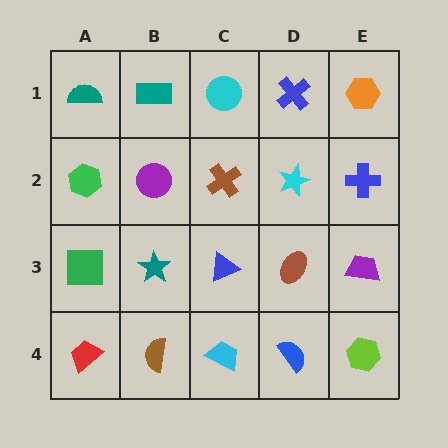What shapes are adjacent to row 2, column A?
A teal semicircle (row 1, column A), a green square (row 3, column A), a purple circle (row 2, column B).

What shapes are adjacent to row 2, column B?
A teal rectangle (row 1, column B), a teal star (row 3, column B), a green hexagon (row 2, column A), a brown cross (row 2, column C).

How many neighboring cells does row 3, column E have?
3.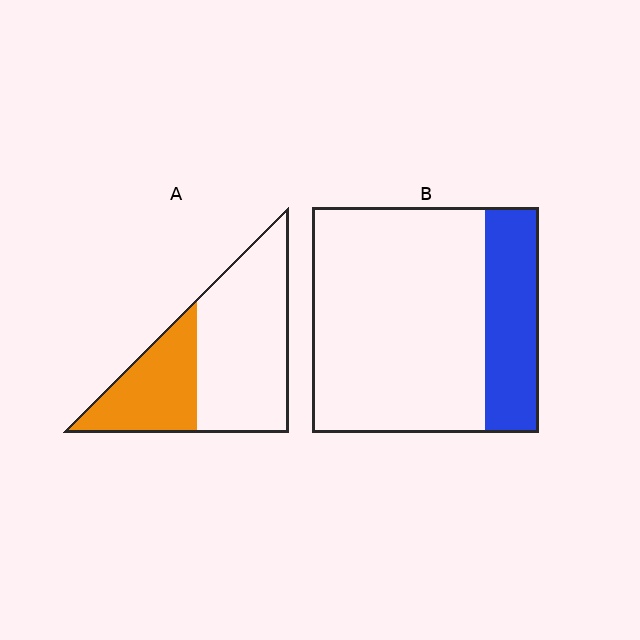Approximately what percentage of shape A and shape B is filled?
A is approximately 35% and B is approximately 25%.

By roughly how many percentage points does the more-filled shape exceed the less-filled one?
By roughly 10 percentage points (A over B).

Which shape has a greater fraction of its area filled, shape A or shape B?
Shape A.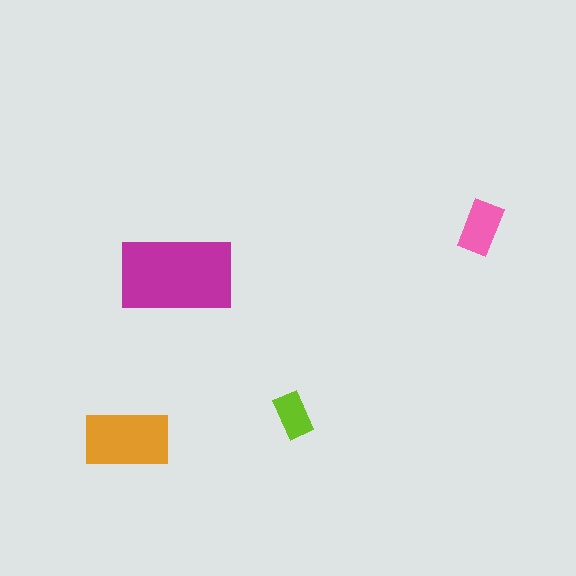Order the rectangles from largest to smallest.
the magenta one, the orange one, the pink one, the lime one.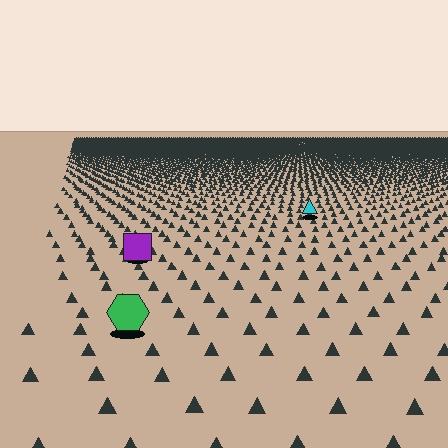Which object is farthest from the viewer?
The cyan triangle is farthest from the viewer. It appears smaller and the ground texture around it is denser.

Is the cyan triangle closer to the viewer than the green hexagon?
No. The green hexagon is closer — you can tell from the texture gradient: the ground texture is coarser near it.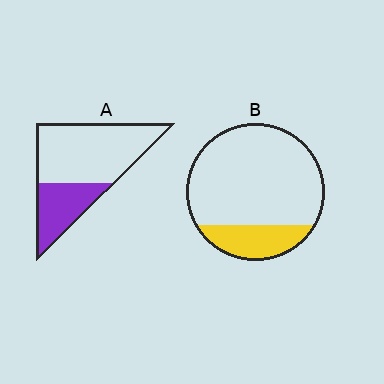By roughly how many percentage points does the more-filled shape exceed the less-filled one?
By roughly 10 percentage points (A over B).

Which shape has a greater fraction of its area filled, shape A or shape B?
Shape A.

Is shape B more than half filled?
No.